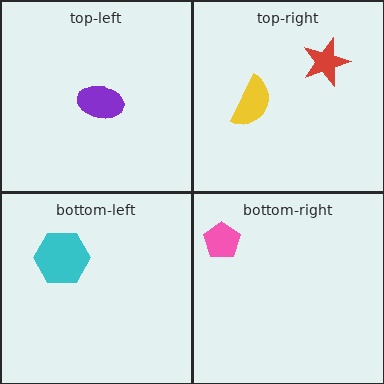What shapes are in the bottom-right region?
The pink pentagon.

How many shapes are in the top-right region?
2.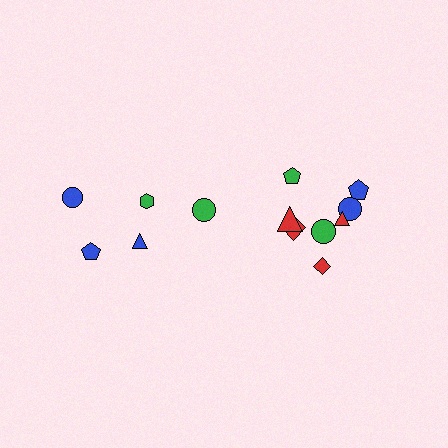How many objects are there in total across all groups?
There are 13 objects.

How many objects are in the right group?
There are 8 objects.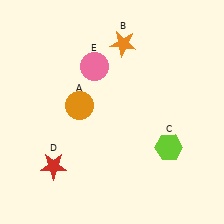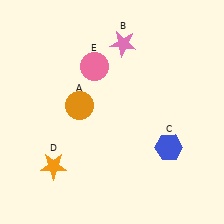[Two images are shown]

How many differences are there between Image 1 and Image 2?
There are 3 differences between the two images.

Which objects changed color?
B changed from orange to pink. C changed from lime to blue. D changed from red to orange.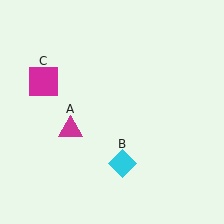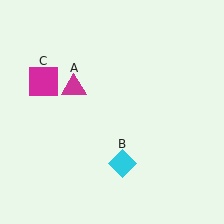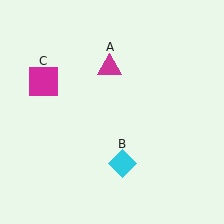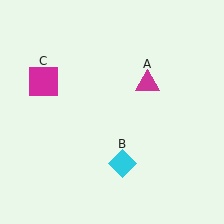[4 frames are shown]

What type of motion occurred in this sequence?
The magenta triangle (object A) rotated clockwise around the center of the scene.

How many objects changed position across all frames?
1 object changed position: magenta triangle (object A).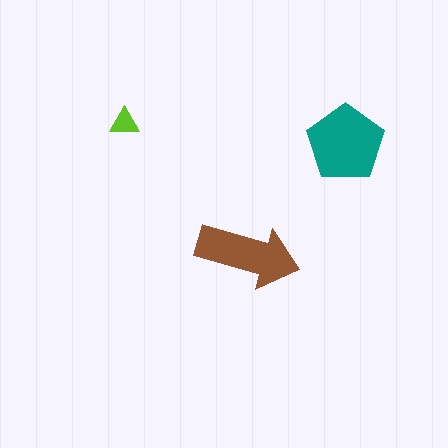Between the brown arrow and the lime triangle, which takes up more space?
The brown arrow.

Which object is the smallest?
The lime triangle.